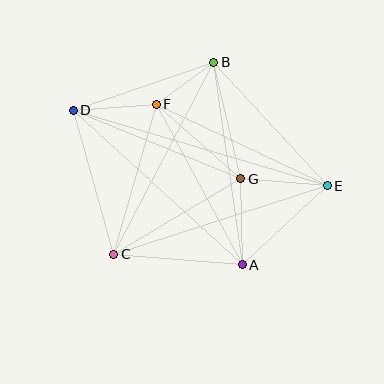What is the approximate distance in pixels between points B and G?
The distance between B and G is approximately 120 pixels.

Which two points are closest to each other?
Points B and F are closest to each other.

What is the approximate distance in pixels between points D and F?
The distance between D and F is approximately 83 pixels.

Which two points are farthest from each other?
Points D and E are farthest from each other.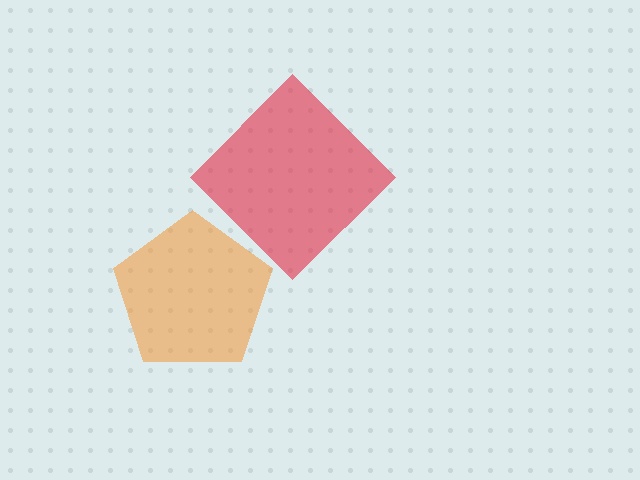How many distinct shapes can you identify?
There are 2 distinct shapes: an orange pentagon, a red diamond.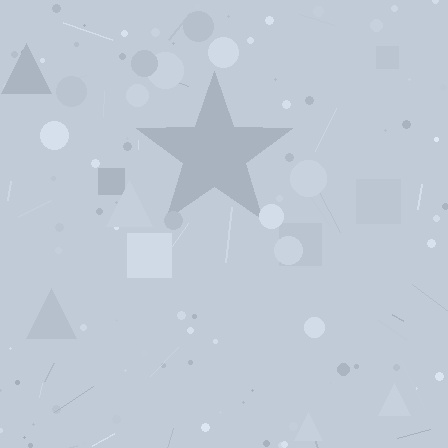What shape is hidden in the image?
A star is hidden in the image.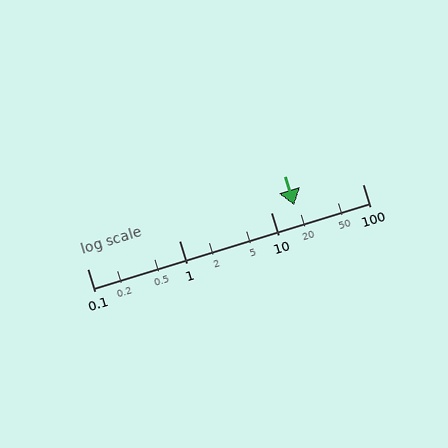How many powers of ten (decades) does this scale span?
The scale spans 3 decades, from 0.1 to 100.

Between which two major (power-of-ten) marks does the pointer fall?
The pointer is between 10 and 100.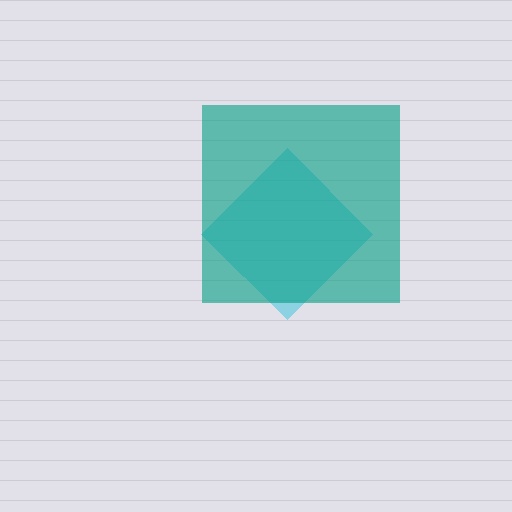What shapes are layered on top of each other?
The layered shapes are: a cyan diamond, a teal square.